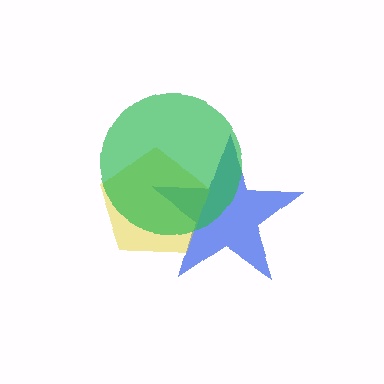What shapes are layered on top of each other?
The layered shapes are: a blue star, a yellow pentagon, a green circle.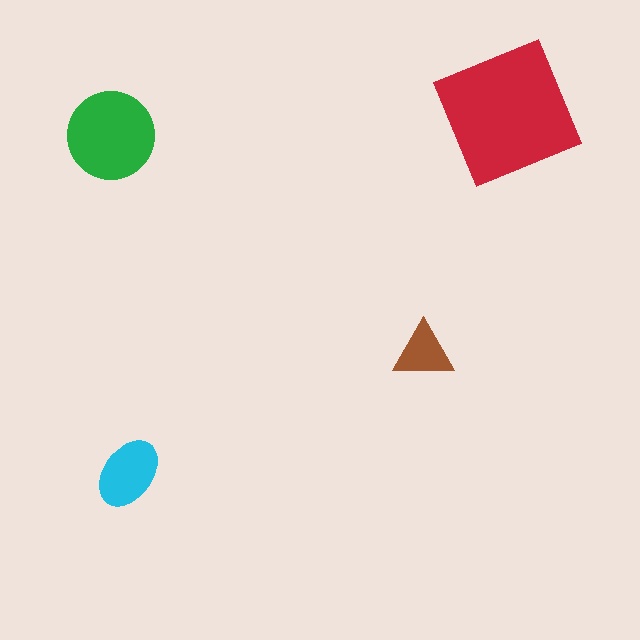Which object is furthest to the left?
The green circle is leftmost.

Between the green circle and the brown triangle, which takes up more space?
The green circle.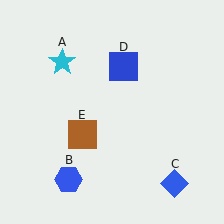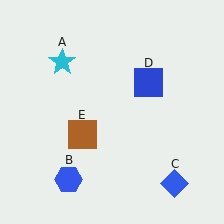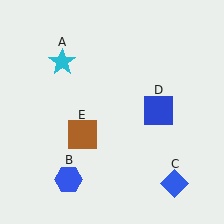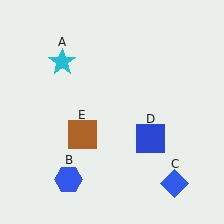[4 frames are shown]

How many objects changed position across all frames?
1 object changed position: blue square (object D).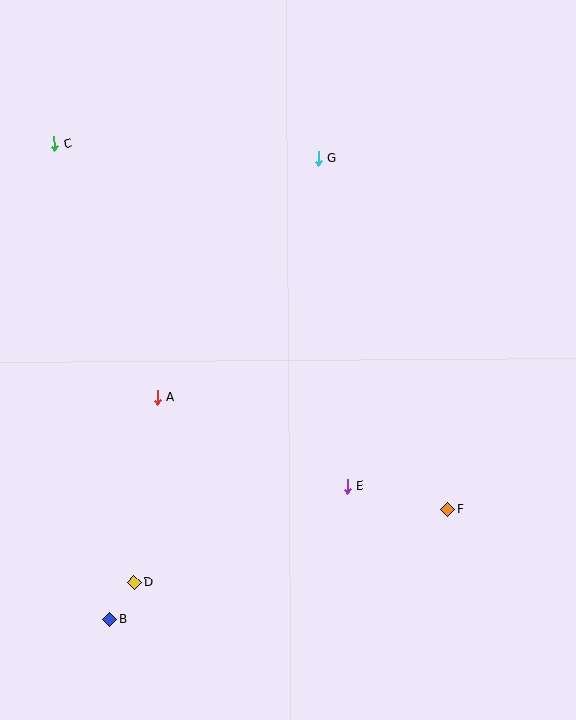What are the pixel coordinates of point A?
Point A is at (157, 397).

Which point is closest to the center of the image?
Point A at (157, 397) is closest to the center.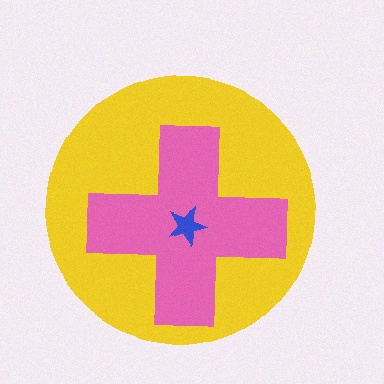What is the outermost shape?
The yellow circle.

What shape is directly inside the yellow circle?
The pink cross.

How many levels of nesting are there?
3.